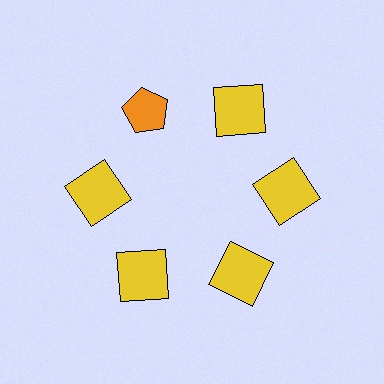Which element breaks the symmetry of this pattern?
The orange pentagon at roughly the 11 o'clock position breaks the symmetry. All other shapes are yellow squares.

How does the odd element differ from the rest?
It differs in both color (orange instead of yellow) and shape (pentagon instead of square).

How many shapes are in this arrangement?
There are 6 shapes arranged in a ring pattern.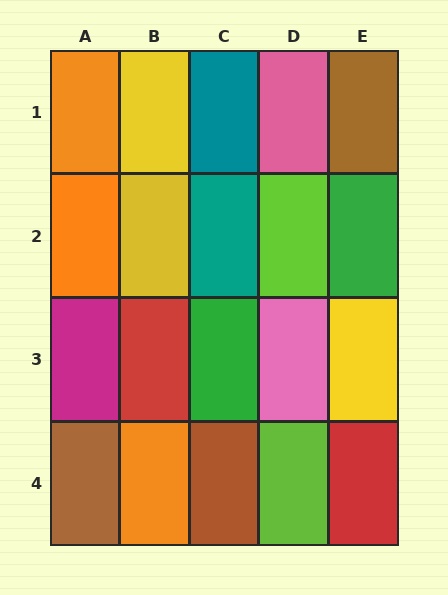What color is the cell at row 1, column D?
Pink.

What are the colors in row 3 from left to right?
Magenta, red, green, pink, yellow.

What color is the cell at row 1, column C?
Teal.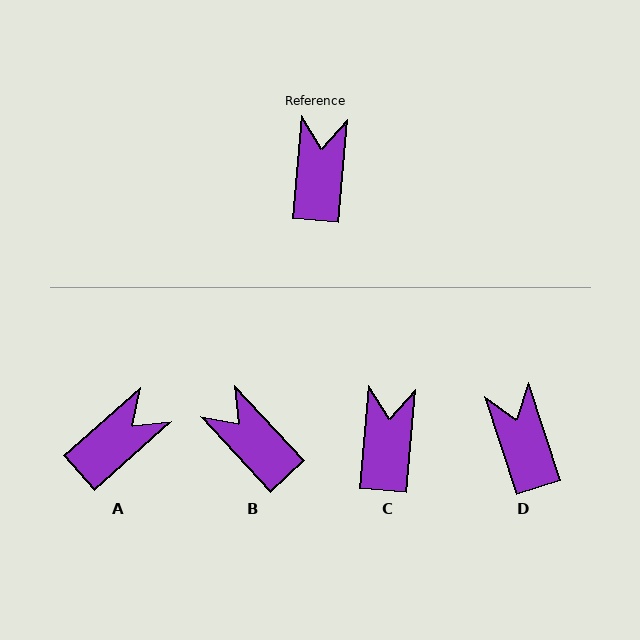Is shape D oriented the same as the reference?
No, it is off by about 23 degrees.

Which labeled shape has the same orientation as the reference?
C.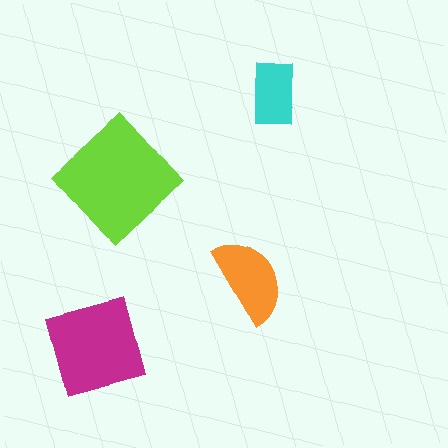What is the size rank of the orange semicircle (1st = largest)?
3rd.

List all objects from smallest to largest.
The cyan rectangle, the orange semicircle, the magenta square, the lime diamond.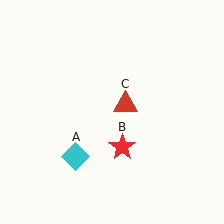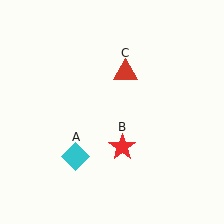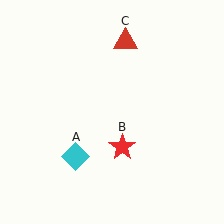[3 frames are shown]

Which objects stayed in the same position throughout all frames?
Cyan diamond (object A) and red star (object B) remained stationary.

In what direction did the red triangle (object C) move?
The red triangle (object C) moved up.